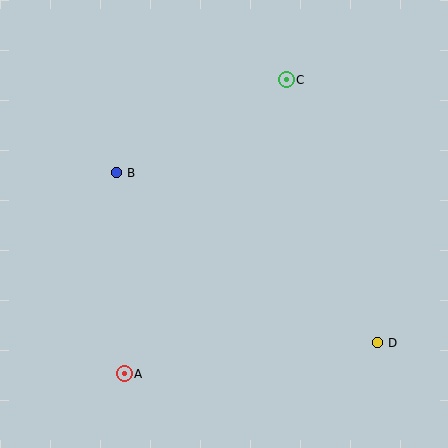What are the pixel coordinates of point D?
Point D is at (378, 343).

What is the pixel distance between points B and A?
The distance between B and A is 201 pixels.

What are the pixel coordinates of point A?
Point A is at (124, 374).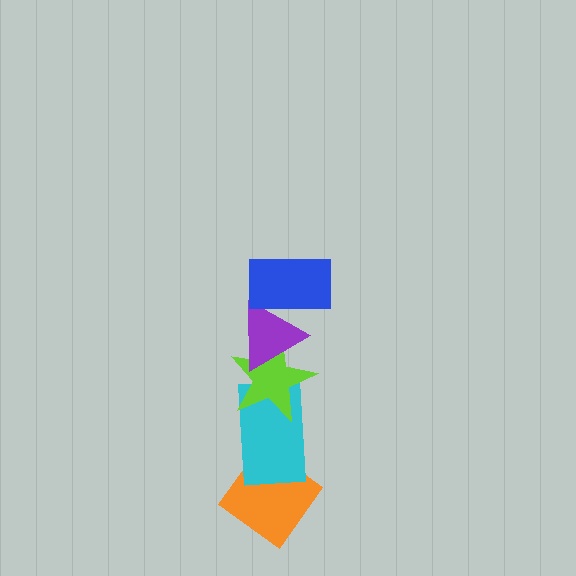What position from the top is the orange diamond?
The orange diamond is 5th from the top.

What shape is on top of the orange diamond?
The cyan rectangle is on top of the orange diamond.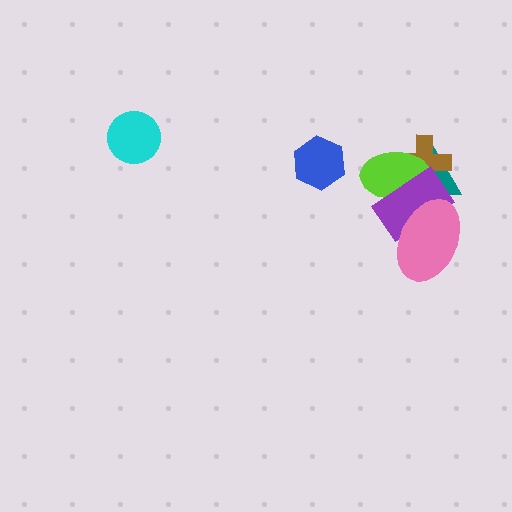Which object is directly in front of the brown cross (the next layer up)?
The lime ellipse is directly in front of the brown cross.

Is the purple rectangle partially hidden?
Yes, it is partially covered by another shape.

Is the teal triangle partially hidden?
Yes, it is partially covered by another shape.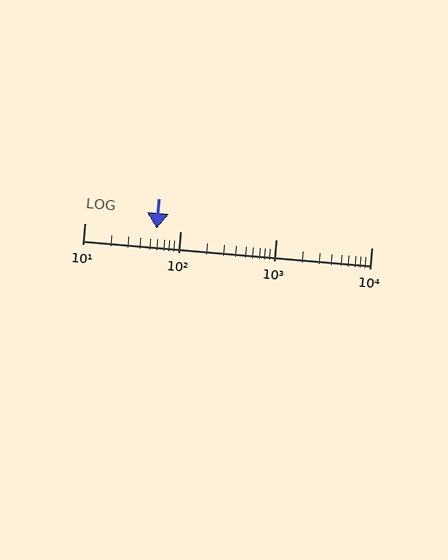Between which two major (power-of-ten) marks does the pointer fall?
The pointer is between 10 and 100.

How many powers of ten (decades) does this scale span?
The scale spans 3 decades, from 10 to 10000.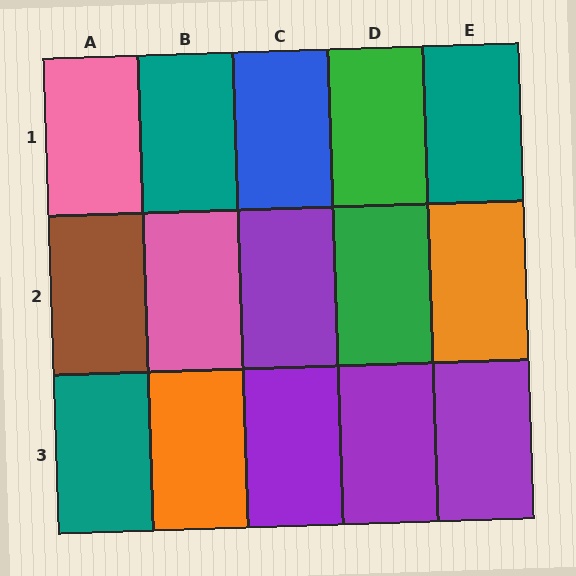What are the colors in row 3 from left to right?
Teal, orange, purple, purple, purple.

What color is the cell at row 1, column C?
Blue.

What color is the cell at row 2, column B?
Pink.